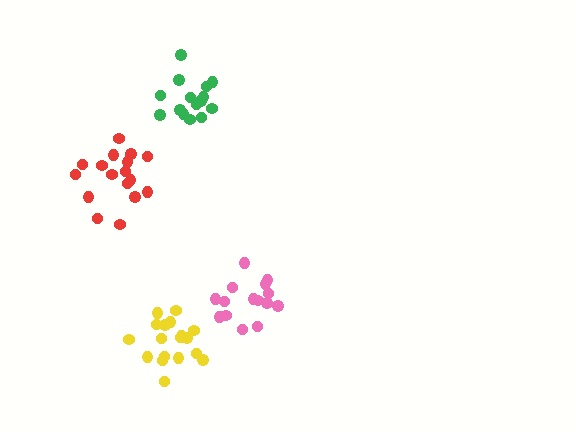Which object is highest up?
The green cluster is topmost.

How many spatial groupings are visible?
There are 4 spatial groupings.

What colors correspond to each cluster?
The clusters are colored: pink, green, red, yellow.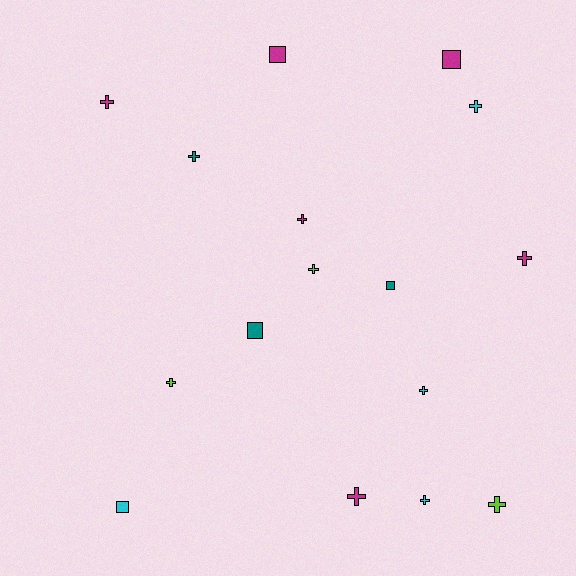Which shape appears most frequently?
Cross, with 11 objects.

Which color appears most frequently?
Magenta, with 6 objects.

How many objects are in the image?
There are 16 objects.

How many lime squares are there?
There are no lime squares.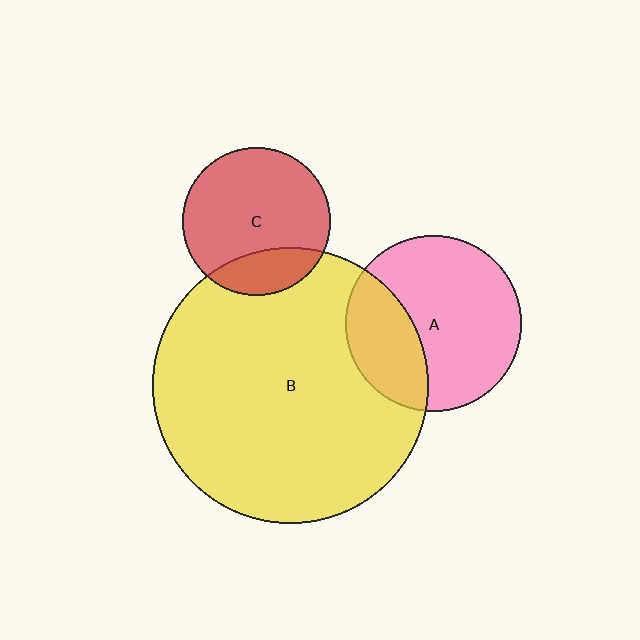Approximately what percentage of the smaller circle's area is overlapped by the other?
Approximately 30%.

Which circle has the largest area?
Circle B (yellow).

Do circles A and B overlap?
Yes.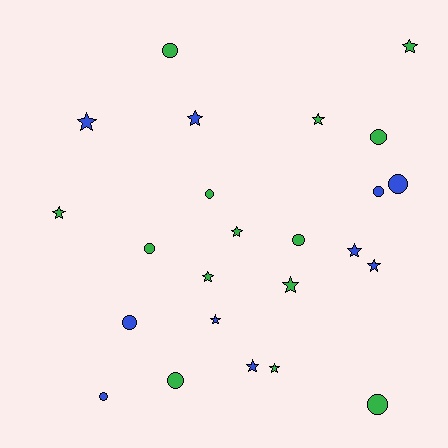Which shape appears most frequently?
Star, with 13 objects.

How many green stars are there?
There are 7 green stars.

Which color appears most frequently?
Green, with 14 objects.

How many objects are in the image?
There are 24 objects.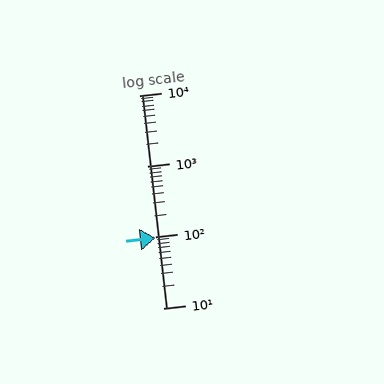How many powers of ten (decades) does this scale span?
The scale spans 3 decades, from 10 to 10000.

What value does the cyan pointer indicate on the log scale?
The pointer indicates approximately 96.